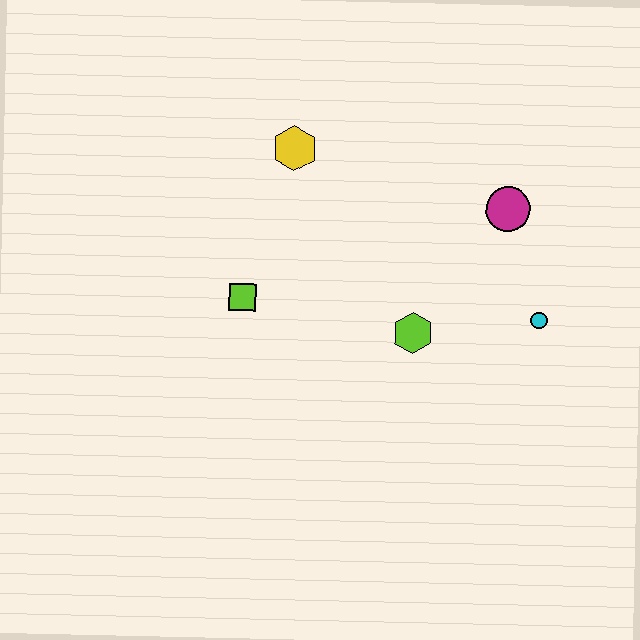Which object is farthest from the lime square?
The cyan circle is farthest from the lime square.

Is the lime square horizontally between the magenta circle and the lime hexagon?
No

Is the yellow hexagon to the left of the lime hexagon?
Yes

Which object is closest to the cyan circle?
The magenta circle is closest to the cyan circle.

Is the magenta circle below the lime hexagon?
No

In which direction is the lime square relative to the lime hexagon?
The lime square is to the left of the lime hexagon.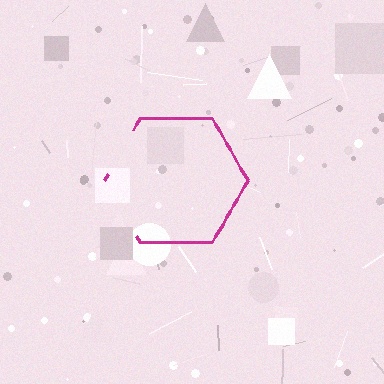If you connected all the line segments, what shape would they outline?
They would outline a hexagon.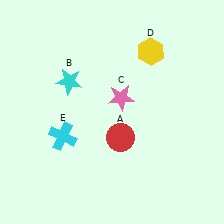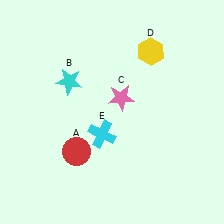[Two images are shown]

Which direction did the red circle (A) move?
The red circle (A) moved left.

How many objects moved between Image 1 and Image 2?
2 objects moved between the two images.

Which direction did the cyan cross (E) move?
The cyan cross (E) moved right.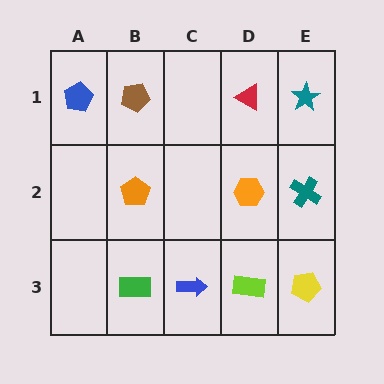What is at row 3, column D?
A lime rectangle.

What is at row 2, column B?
An orange pentagon.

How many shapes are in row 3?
4 shapes.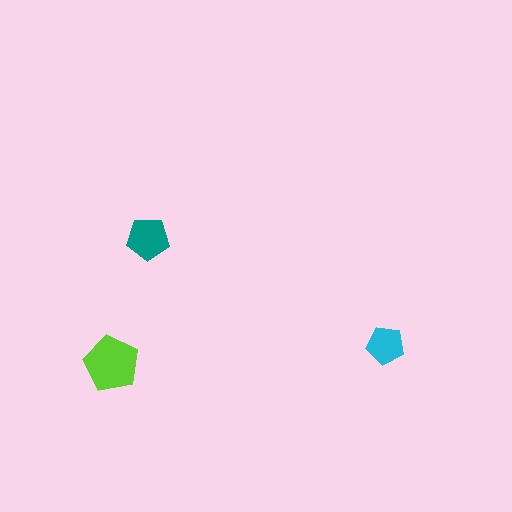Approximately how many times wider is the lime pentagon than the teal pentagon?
About 1.5 times wider.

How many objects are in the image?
There are 3 objects in the image.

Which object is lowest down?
The lime pentagon is bottommost.